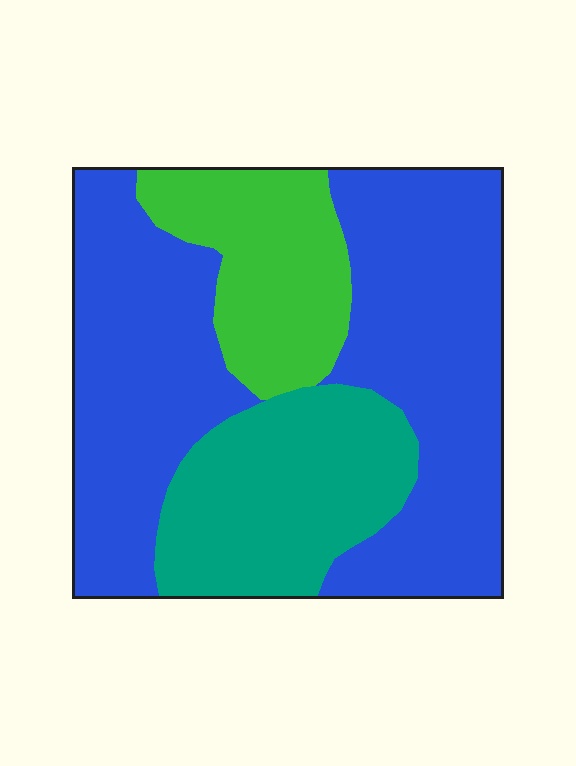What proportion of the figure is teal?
Teal covers roughly 25% of the figure.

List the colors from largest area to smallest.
From largest to smallest: blue, teal, green.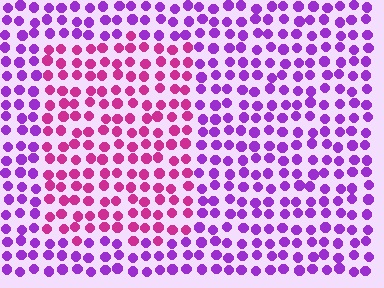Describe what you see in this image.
The image is filled with small purple elements in a uniform arrangement. A rectangle-shaped region is visible where the elements are tinted to a slightly different hue, forming a subtle color boundary.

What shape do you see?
I see a rectangle.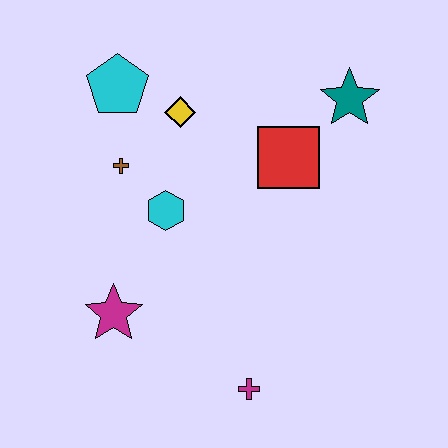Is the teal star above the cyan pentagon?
No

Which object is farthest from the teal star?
The magenta star is farthest from the teal star.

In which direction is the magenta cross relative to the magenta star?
The magenta cross is to the right of the magenta star.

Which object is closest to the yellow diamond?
The cyan pentagon is closest to the yellow diamond.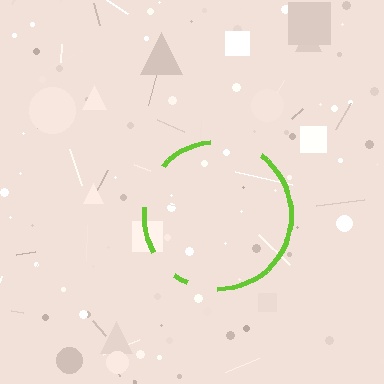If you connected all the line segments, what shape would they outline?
They would outline a circle.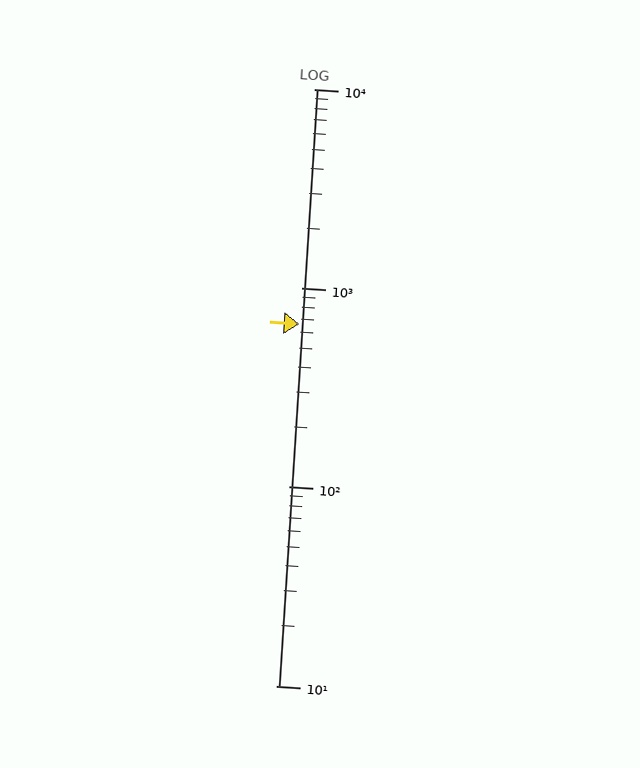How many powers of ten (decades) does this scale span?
The scale spans 3 decades, from 10 to 10000.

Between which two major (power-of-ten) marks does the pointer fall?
The pointer is between 100 and 1000.